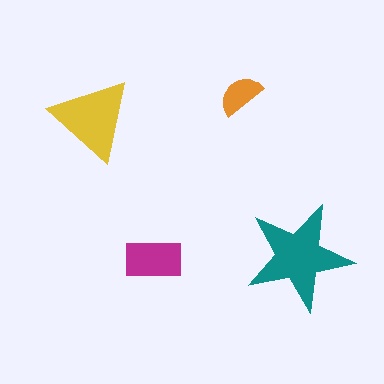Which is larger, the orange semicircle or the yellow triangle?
The yellow triangle.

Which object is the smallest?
The orange semicircle.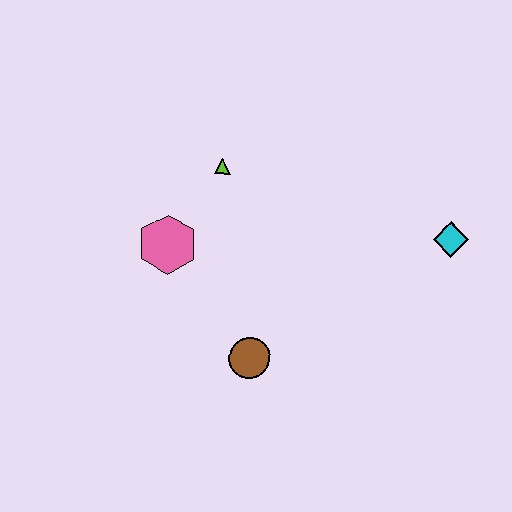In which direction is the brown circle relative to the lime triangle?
The brown circle is below the lime triangle.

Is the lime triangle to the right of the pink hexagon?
Yes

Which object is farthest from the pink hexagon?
The cyan diamond is farthest from the pink hexagon.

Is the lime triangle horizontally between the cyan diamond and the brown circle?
No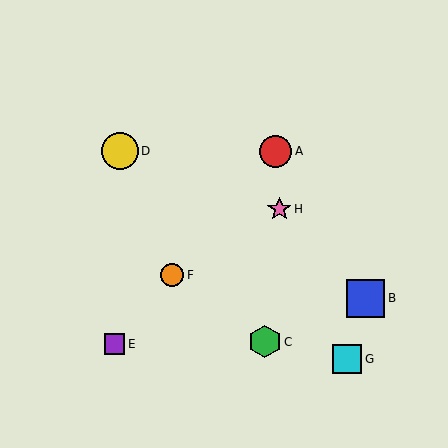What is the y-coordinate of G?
Object G is at y≈359.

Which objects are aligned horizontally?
Objects A, D are aligned horizontally.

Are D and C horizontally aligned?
No, D is at y≈151 and C is at y≈342.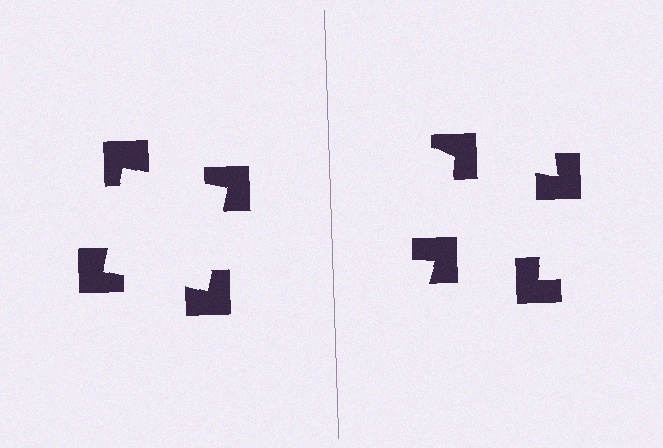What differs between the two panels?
The notched squares are positioned identically on both sides; only the wedge orientations differ. On the left they align to a square; on the right they are misaligned.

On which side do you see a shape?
An illusory square appears on the left side. On the right side the wedge cuts are rotated, so no coherent shape forms.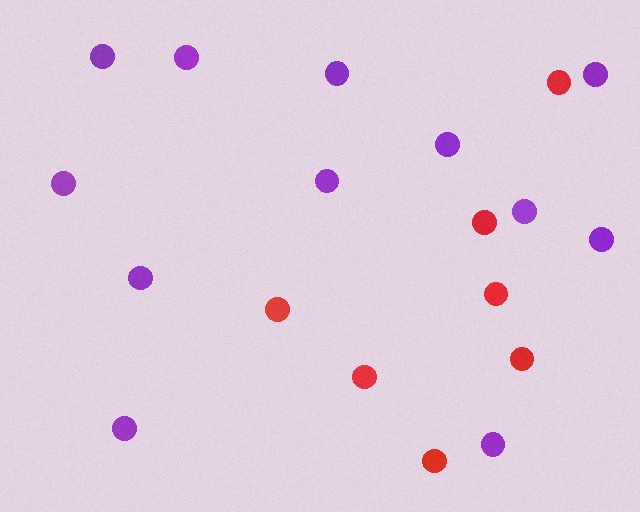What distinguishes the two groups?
There are 2 groups: one group of purple circles (12) and one group of red circles (7).